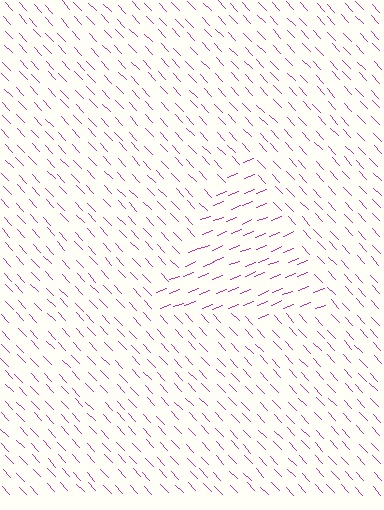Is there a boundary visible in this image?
Yes, there is a texture boundary formed by a change in line orientation.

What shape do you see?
I see a triangle.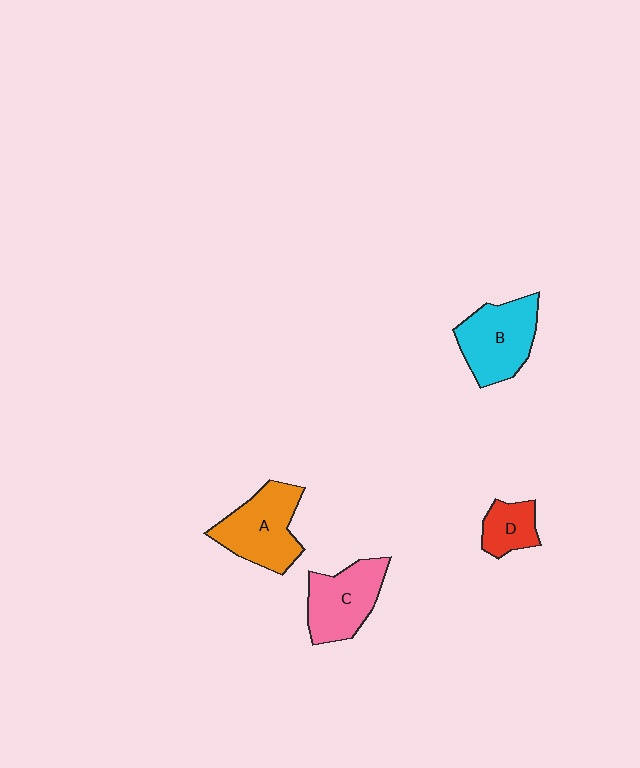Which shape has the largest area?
Shape A (orange).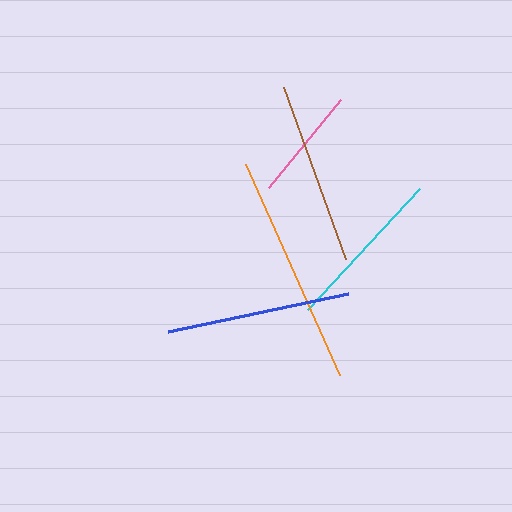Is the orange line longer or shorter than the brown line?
The orange line is longer than the brown line.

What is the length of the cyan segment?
The cyan segment is approximately 165 pixels long.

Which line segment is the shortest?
The pink line is the shortest at approximately 114 pixels.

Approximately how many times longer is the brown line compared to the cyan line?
The brown line is approximately 1.1 times the length of the cyan line.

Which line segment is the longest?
The orange line is the longest at approximately 231 pixels.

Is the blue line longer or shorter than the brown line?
The blue line is longer than the brown line.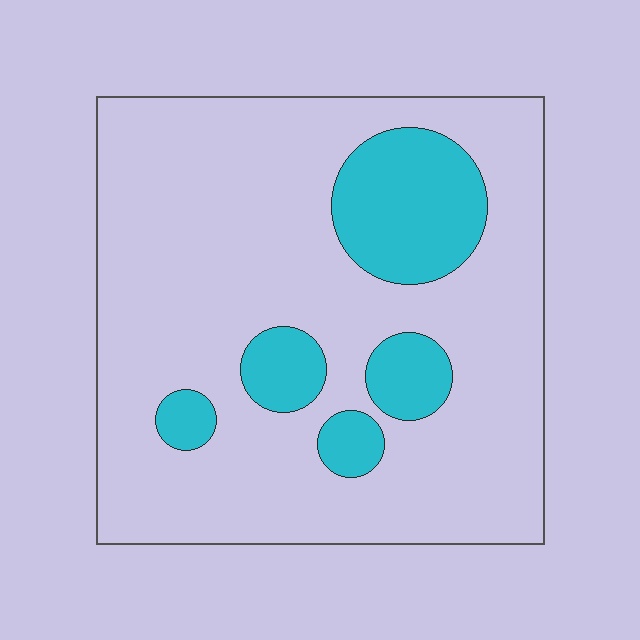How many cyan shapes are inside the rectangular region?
5.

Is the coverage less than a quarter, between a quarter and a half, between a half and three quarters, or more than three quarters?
Less than a quarter.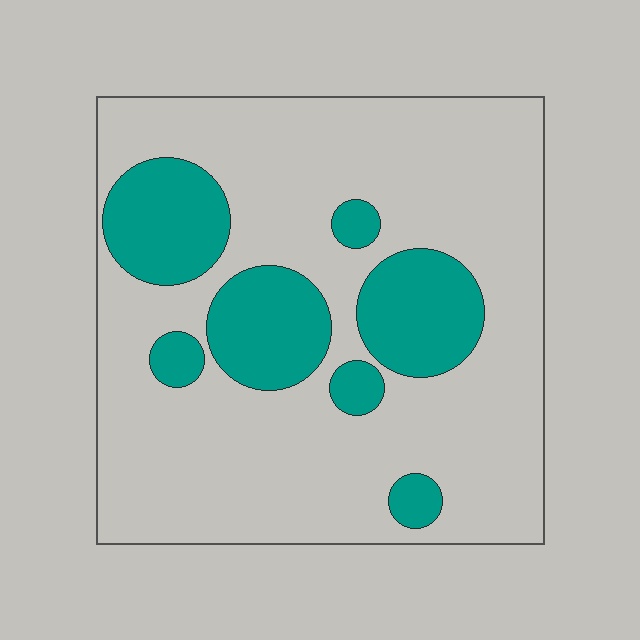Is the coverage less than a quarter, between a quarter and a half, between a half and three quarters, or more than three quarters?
Less than a quarter.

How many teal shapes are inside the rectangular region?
7.